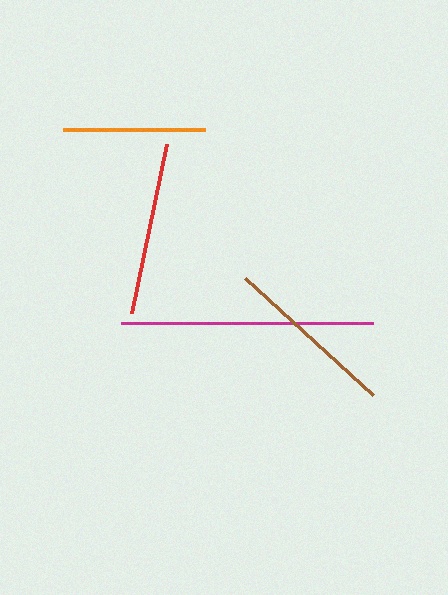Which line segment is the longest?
The magenta line is the longest at approximately 252 pixels.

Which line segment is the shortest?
The orange line is the shortest at approximately 142 pixels.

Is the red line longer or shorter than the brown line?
The brown line is longer than the red line.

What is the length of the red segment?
The red segment is approximately 173 pixels long.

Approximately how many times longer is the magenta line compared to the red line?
The magenta line is approximately 1.5 times the length of the red line.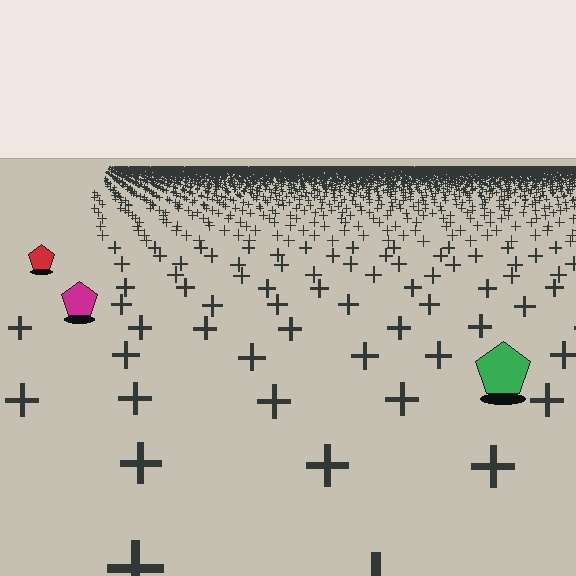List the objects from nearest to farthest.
From nearest to farthest: the green pentagon, the magenta pentagon, the red pentagon.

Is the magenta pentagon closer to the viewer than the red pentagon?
Yes. The magenta pentagon is closer — you can tell from the texture gradient: the ground texture is coarser near it.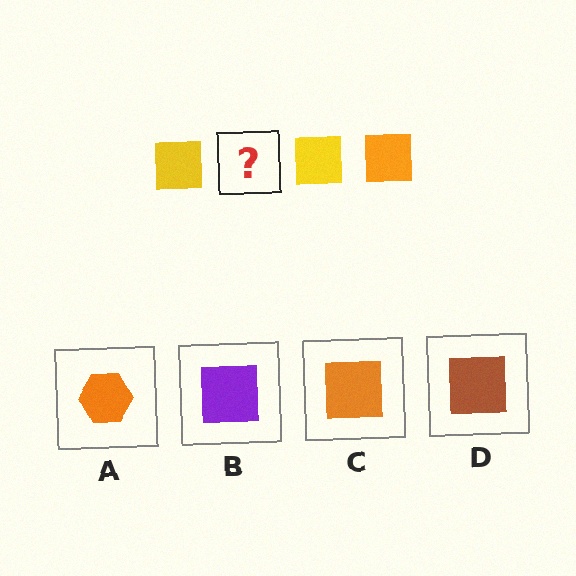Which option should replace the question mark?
Option C.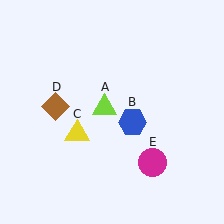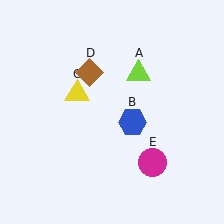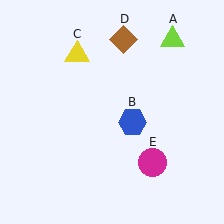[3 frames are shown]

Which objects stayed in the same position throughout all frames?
Blue hexagon (object B) and magenta circle (object E) remained stationary.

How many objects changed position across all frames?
3 objects changed position: lime triangle (object A), yellow triangle (object C), brown diamond (object D).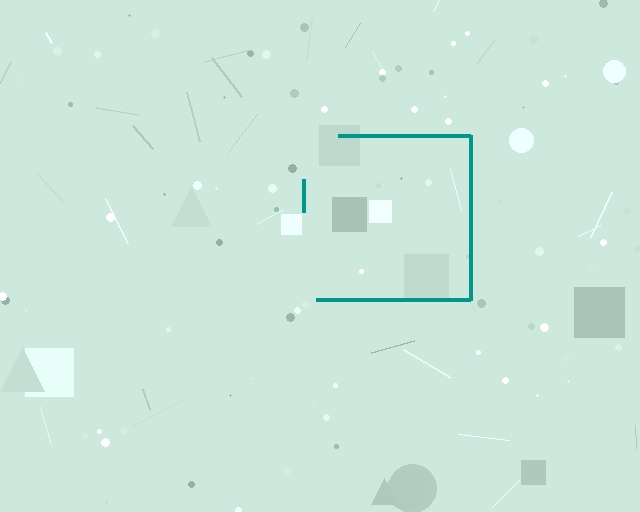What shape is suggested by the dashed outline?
The dashed outline suggests a square.